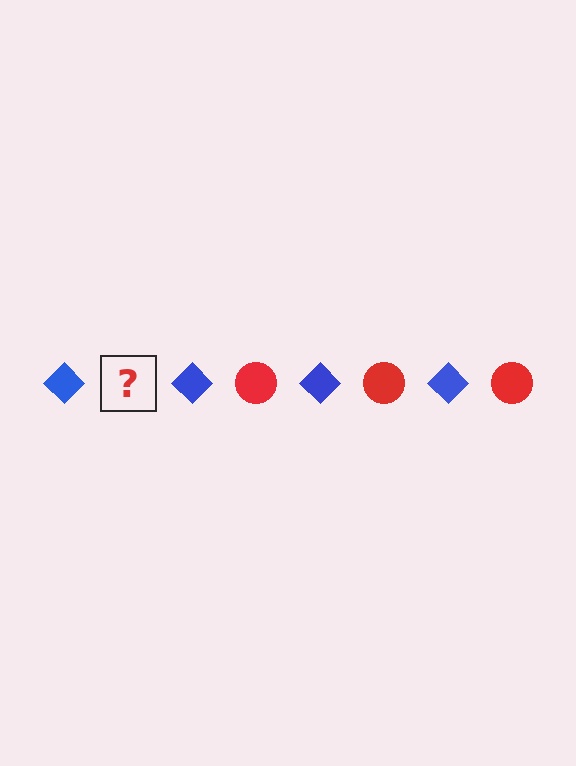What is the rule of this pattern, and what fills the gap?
The rule is that the pattern alternates between blue diamond and red circle. The gap should be filled with a red circle.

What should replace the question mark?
The question mark should be replaced with a red circle.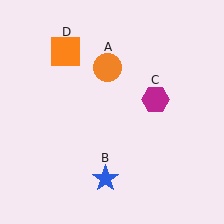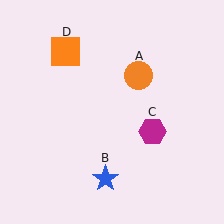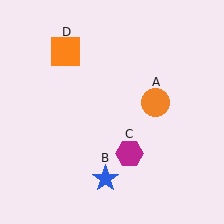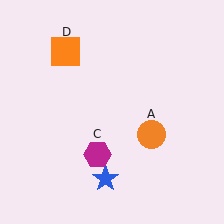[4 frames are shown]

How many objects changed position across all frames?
2 objects changed position: orange circle (object A), magenta hexagon (object C).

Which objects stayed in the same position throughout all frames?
Blue star (object B) and orange square (object D) remained stationary.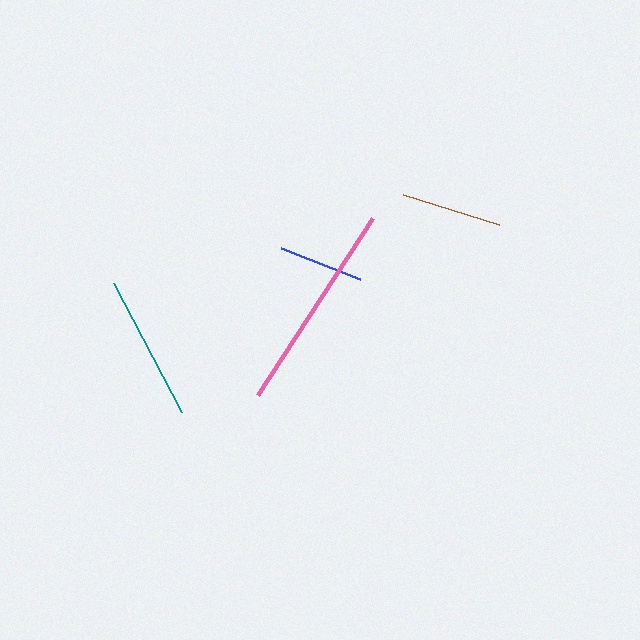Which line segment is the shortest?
The blue line is the shortest at approximately 85 pixels.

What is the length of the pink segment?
The pink segment is approximately 211 pixels long.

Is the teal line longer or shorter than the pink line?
The pink line is longer than the teal line.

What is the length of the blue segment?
The blue segment is approximately 85 pixels long.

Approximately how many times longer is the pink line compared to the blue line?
The pink line is approximately 2.5 times the length of the blue line.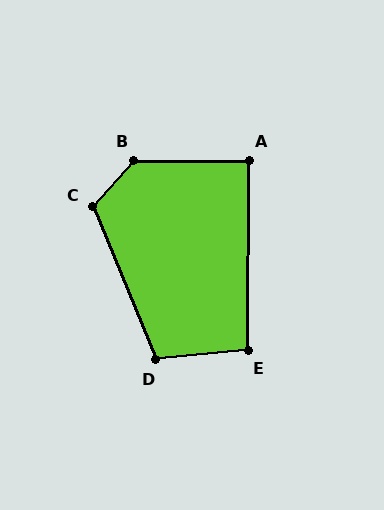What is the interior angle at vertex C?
Approximately 116 degrees (obtuse).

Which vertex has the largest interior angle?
B, at approximately 132 degrees.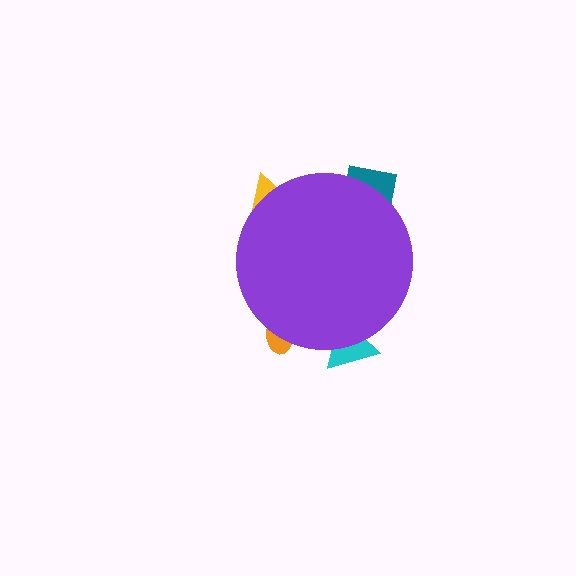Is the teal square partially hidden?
Yes, the teal square is partially hidden behind the purple circle.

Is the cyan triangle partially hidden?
Yes, the cyan triangle is partially hidden behind the purple circle.